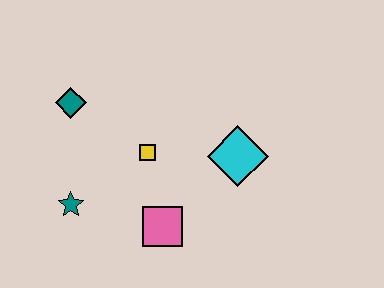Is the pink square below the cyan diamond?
Yes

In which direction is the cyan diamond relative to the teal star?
The cyan diamond is to the right of the teal star.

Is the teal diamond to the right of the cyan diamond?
No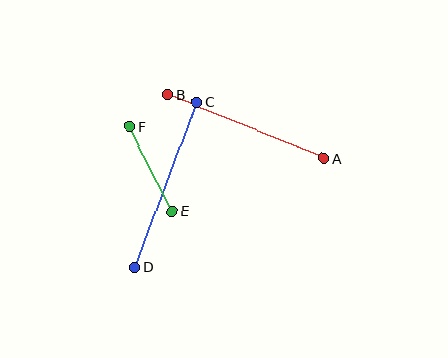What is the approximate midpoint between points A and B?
The midpoint is at approximately (246, 126) pixels.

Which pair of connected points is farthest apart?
Points C and D are farthest apart.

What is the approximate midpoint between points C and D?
The midpoint is at approximately (166, 184) pixels.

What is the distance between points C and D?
The distance is approximately 177 pixels.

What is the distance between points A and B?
The distance is approximately 168 pixels.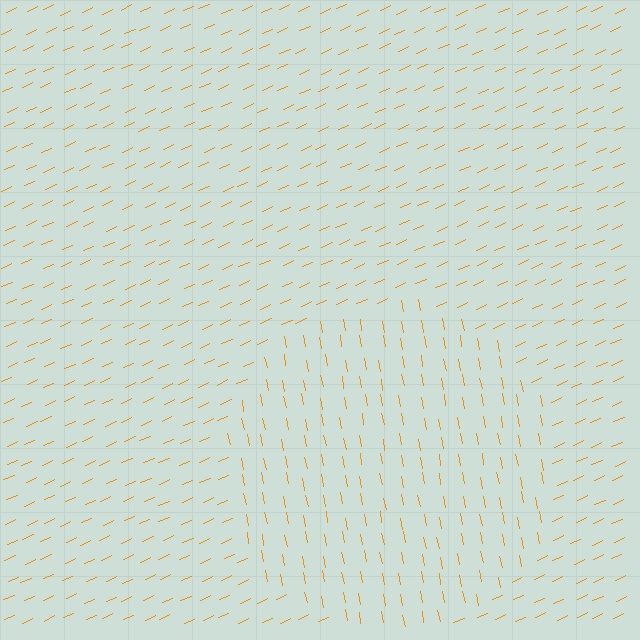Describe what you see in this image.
The image is filled with small orange line segments. A circle region in the image has lines oriented differently from the surrounding lines, creating a visible texture boundary.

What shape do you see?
I see a circle.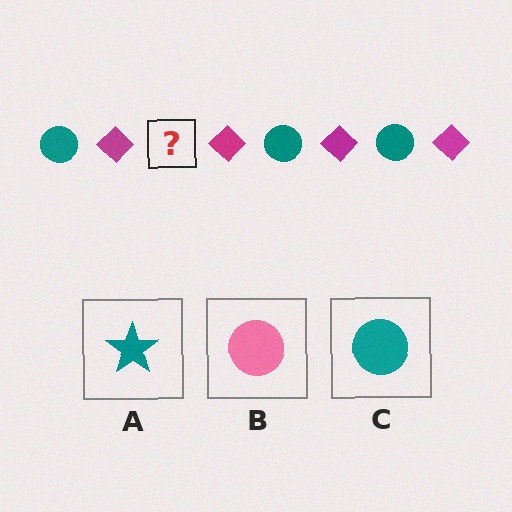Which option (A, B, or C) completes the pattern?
C.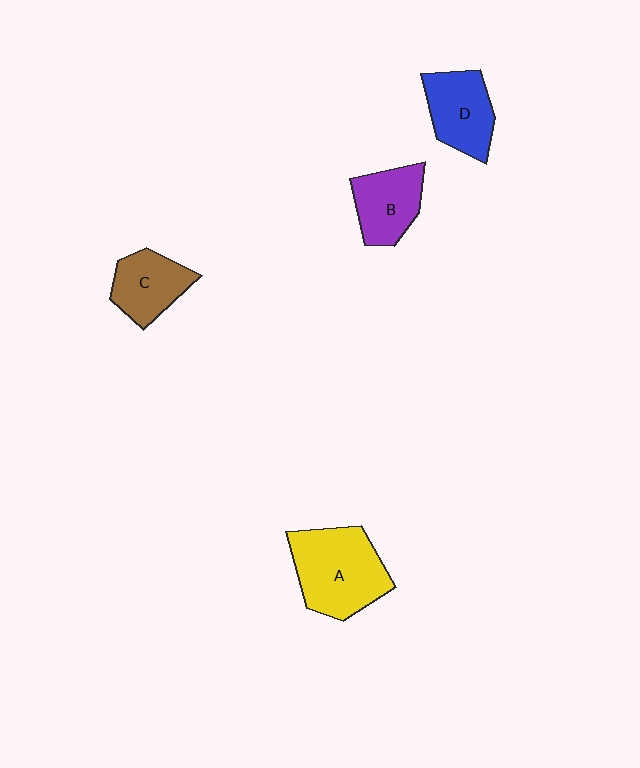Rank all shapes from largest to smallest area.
From largest to smallest: A (yellow), D (blue), B (purple), C (brown).